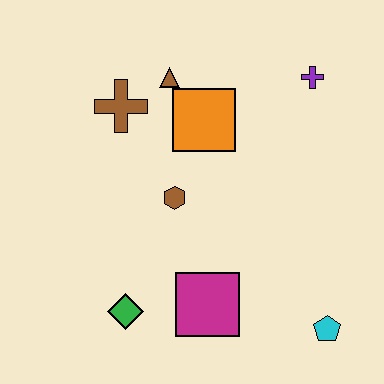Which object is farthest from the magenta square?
The purple cross is farthest from the magenta square.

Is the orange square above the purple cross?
No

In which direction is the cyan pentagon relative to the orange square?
The cyan pentagon is below the orange square.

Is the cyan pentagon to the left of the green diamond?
No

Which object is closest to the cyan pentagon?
The magenta square is closest to the cyan pentagon.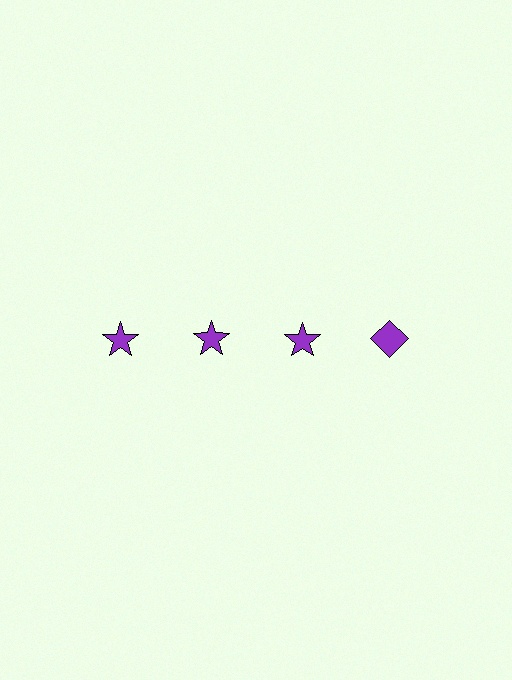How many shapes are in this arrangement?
There are 4 shapes arranged in a grid pattern.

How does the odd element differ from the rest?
It has a different shape: diamond instead of star.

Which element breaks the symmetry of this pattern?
The purple diamond in the top row, second from right column breaks the symmetry. All other shapes are purple stars.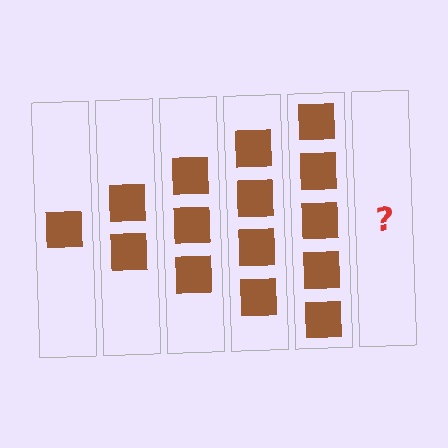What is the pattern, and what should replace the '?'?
The pattern is that each step adds one more square. The '?' should be 6 squares.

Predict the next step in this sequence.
The next step is 6 squares.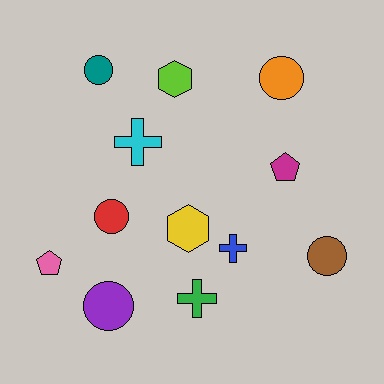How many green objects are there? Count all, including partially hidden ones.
There is 1 green object.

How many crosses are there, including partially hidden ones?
There are 3 crosses.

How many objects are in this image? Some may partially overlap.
There are 12 objects.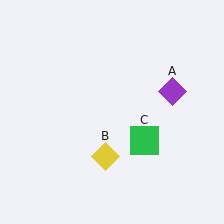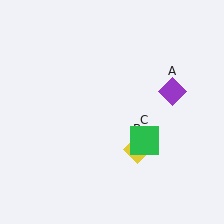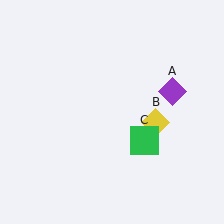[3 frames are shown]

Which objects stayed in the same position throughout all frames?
Purple diamond (object A) and green square (object C) remained stationary.